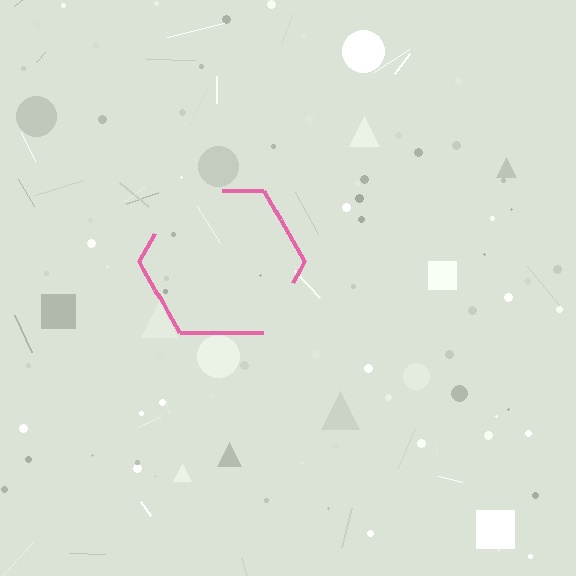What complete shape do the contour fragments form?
The contour fragments form a hexagon.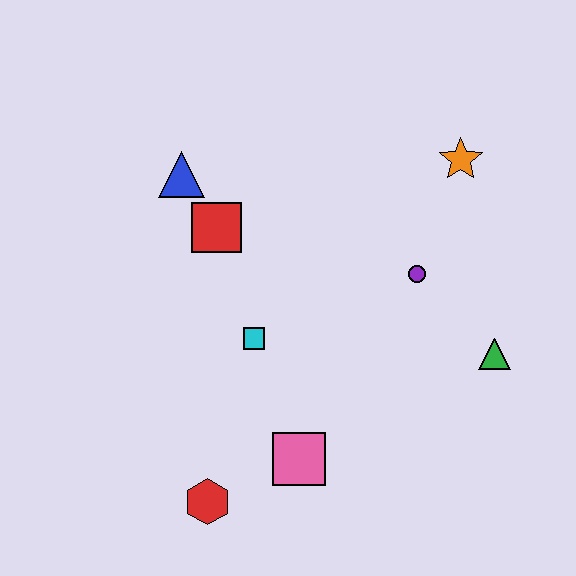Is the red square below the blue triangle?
Yes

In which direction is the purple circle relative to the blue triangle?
The purple circle is to the right of the blue triangle.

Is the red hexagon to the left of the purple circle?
Yes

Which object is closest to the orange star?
The purple circle is closest to the orange star.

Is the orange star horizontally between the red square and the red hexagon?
No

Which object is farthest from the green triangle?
The blue triangle is farthest from the green triangle.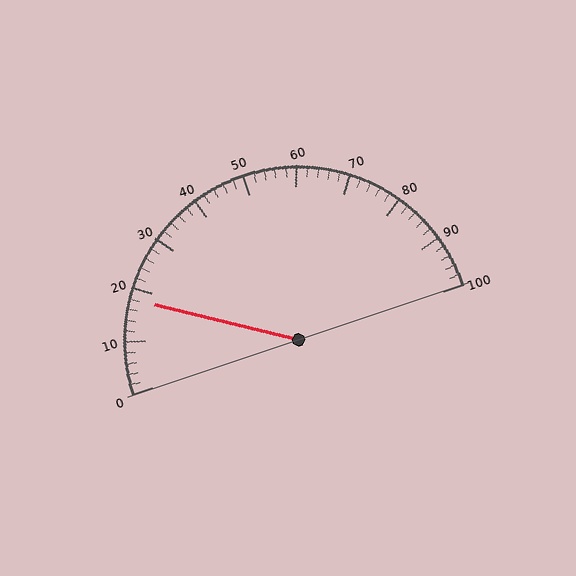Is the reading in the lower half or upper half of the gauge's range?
The reading is in the lower half of the range (0 to 100).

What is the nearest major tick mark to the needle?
The nearest major tick mark is 20.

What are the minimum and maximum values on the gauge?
The gauge ranges from 0 to 100.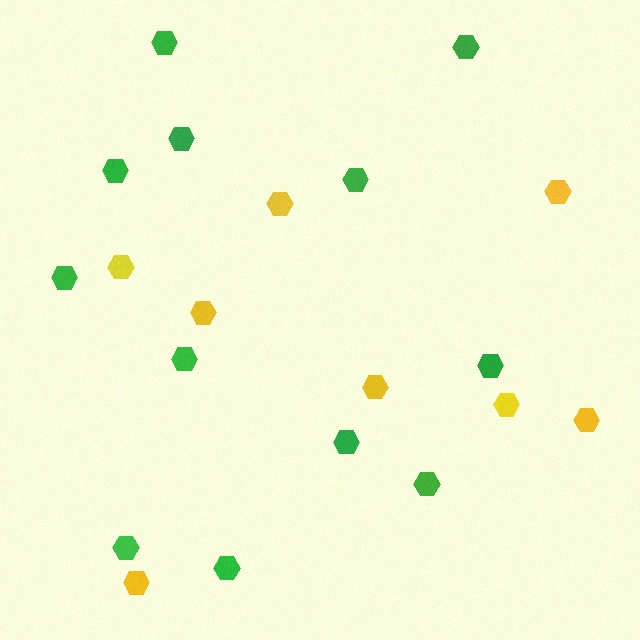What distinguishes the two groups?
There are 2 groups: one group of yellow hexagons (8) and one group of green hexagons (12).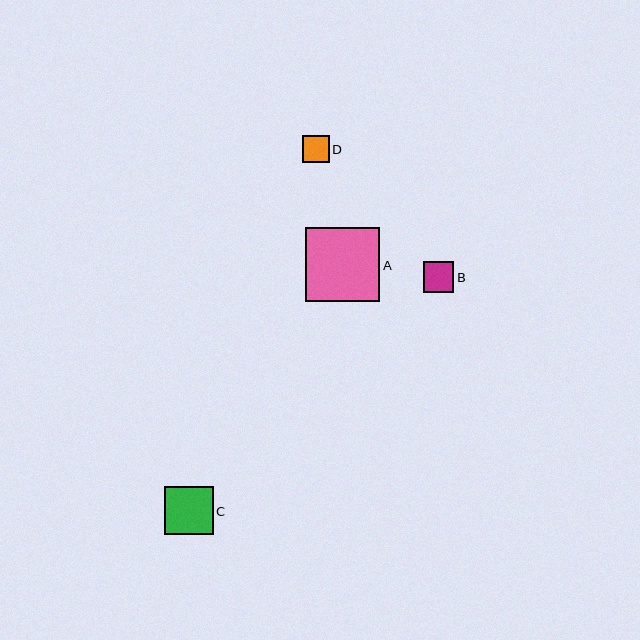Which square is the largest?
Square A is the largest with a size of approximately 74 pixels.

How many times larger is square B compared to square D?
Square B is approximately 1.2 times the size of square D.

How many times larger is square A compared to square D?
Square A is approximately 2.8 times the size of square D.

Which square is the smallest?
Square D is the smallest with a size of approximately 27 pixels.